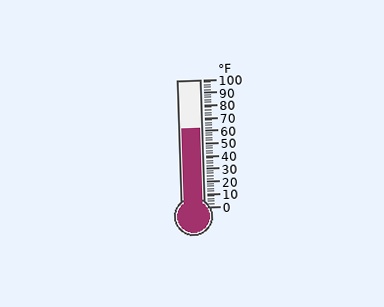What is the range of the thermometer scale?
The thermometer scale ranges from 0°F to 100°F.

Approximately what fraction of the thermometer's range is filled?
The thermometer is filled to approximately 60% of its range.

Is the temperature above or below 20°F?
The temperature is above 20°F.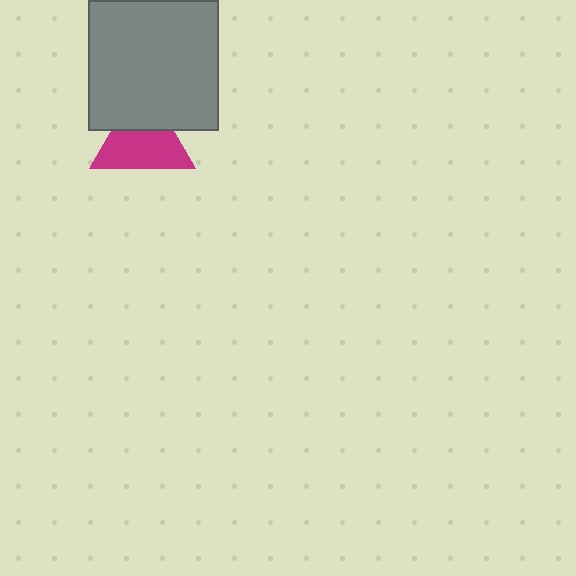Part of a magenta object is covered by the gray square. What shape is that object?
It is a triangle.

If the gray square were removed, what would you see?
You would see the complete magenta triangle.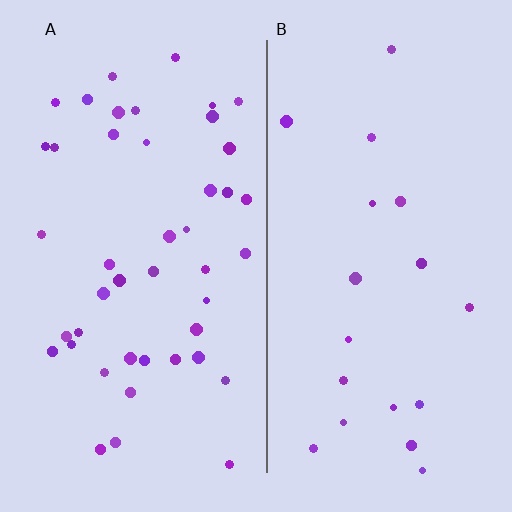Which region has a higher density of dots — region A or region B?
A (the left).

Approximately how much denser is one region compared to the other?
Approximately 2.4× — region A over region B.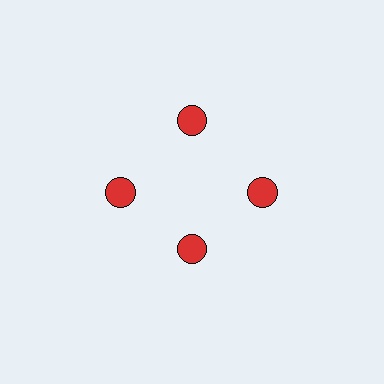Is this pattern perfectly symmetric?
No. The 4 red circles are arranged in a ring, but one element near the 6 o'clock position is pulled inward toward the center, breaking the 4-fold rotational symmetry.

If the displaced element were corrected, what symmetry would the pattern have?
It would have 4-fold rotational symmetry — the pattern would map onto itself every 90 degrees.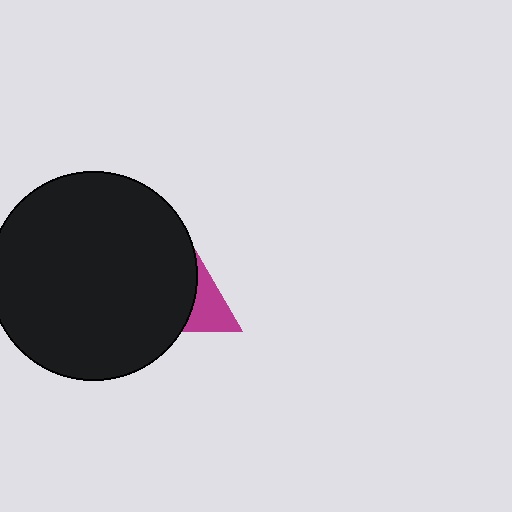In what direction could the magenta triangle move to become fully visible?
The magenta triangle could move right. That would shift it out from behind the black circle entirely.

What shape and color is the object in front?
The object in front is a black circle.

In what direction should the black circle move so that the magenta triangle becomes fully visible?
The black circle should move left. That is the shortest direction to clear the overlap and leave the magenta triangle fully visible.